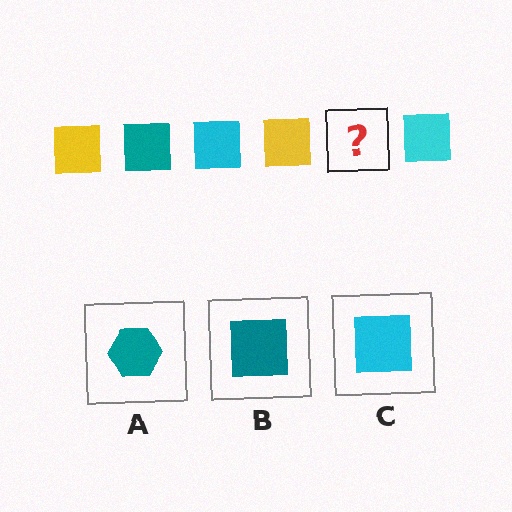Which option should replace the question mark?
Option B.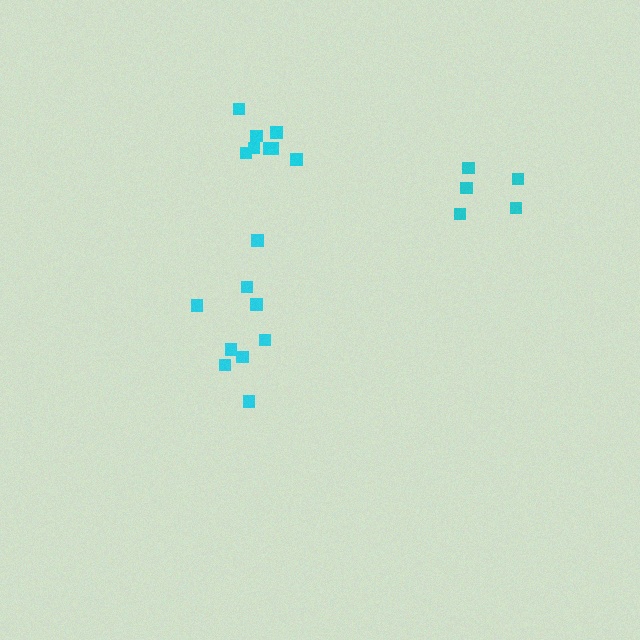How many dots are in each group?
Group 1: 8 dots, Group 2: 9 dots, Group 3: 5 dots (22 total).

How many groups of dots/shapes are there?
There are 3 groups.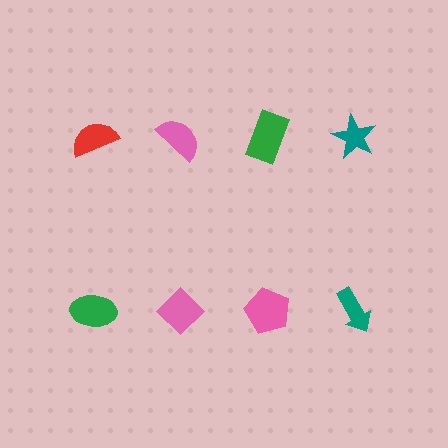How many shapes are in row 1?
4 shapes.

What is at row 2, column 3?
A pink pentagon.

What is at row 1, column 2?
A pink semicircle.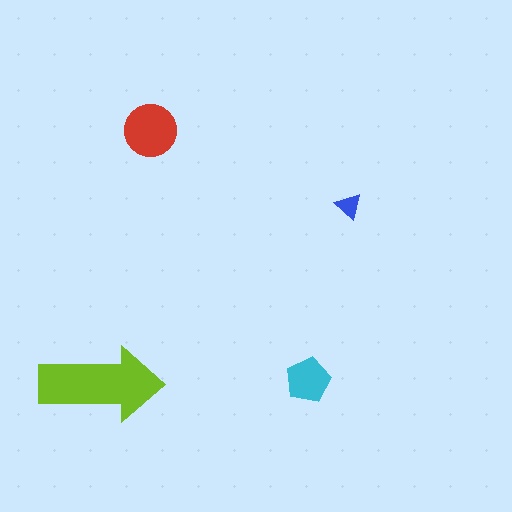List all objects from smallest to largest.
The blue triangle, the cyan pentagon, the red circle, the lime arrow.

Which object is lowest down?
The lime arrow is bottommost.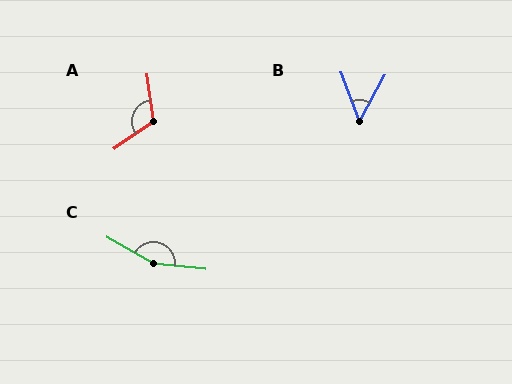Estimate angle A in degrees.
Approximately 117 degrees.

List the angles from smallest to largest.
B (49°), A (117°), C (157°).